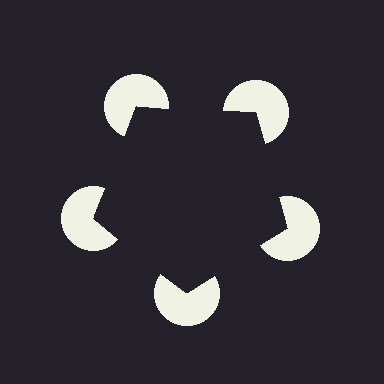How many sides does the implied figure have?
5 sides.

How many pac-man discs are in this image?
There are 5 — one at each vertex of the illusory pentagon.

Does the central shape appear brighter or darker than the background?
It typically appears slightly darker than the background, even though no actual brightness change is drawn.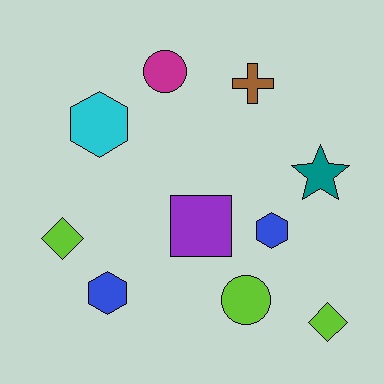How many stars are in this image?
There is 1 star.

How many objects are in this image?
There are 10 objects.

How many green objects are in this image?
There are no green objects.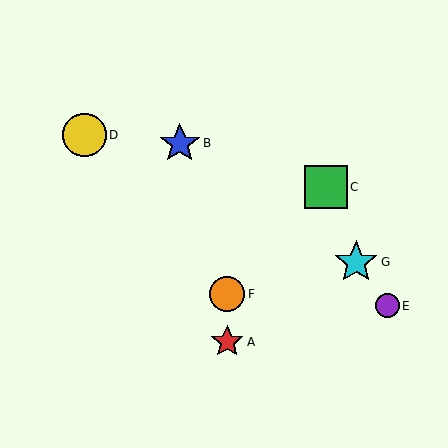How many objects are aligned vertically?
2 objects (A, F) are aligned vertically.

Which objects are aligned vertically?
Objects A, F are aligned vertically.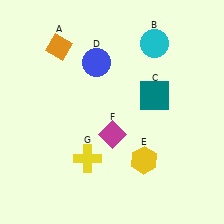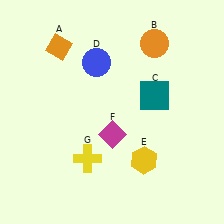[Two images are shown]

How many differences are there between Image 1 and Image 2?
There is 1 difference between the two images.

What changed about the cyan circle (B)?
In Image 1, B is cyan. In Image 2, it changed to orange.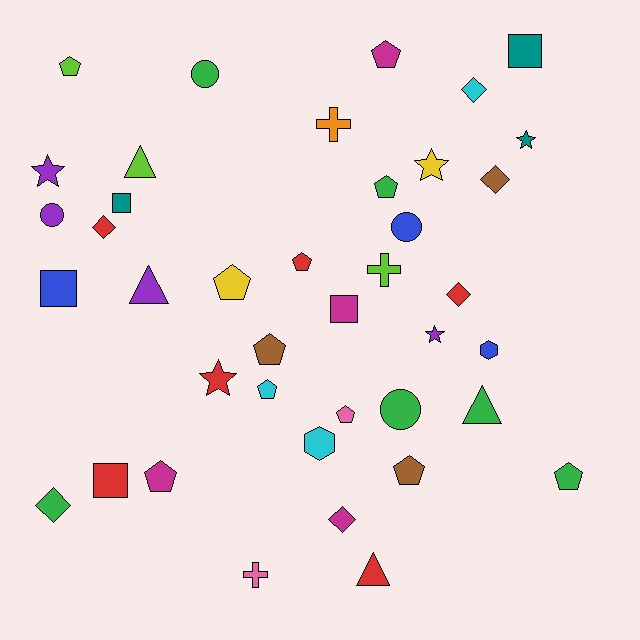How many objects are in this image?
There are 40 objects.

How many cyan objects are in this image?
There are 3 cyan objects.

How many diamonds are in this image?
There are 6 diamonds.